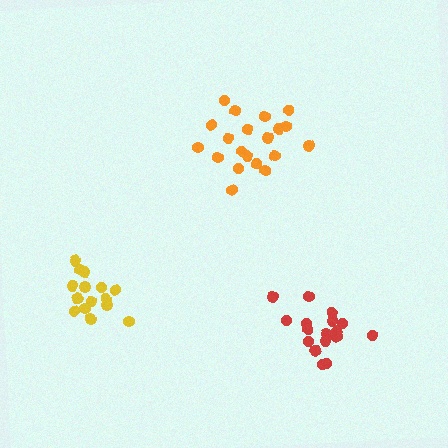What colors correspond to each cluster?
The clusters are colored: yellow, red, orange.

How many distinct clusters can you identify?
There are 3 distinct clusters.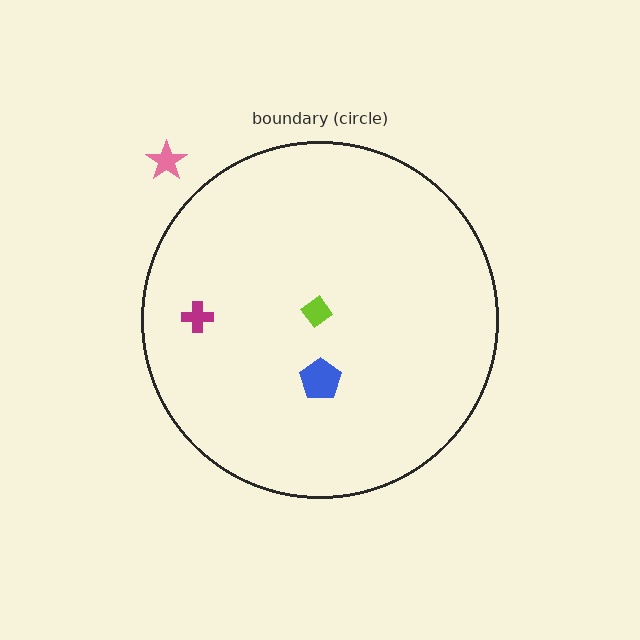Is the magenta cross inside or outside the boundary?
Inside.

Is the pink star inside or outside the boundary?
Outside.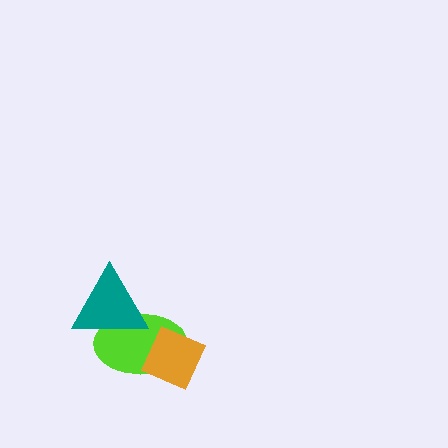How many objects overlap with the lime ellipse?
2 objects overlap with the lime ellipse.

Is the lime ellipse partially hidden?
Yes, it is partially covered by another shape.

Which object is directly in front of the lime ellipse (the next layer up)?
The teal triangle is directly in front of the lime ellipse.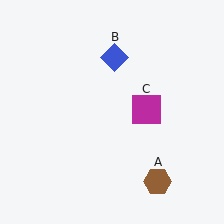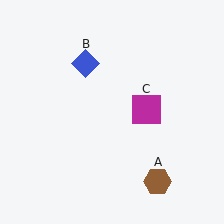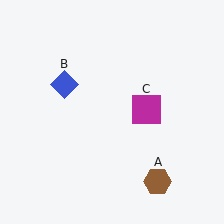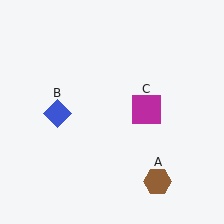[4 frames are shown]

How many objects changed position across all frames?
1 object changed position: blue diamond (object B).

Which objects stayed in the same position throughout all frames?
Brown hexagon (object A) and magenta square (object C) remained stationary.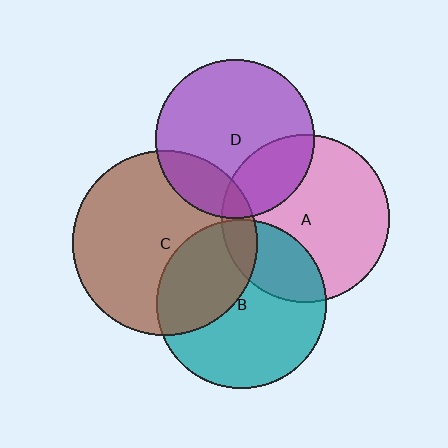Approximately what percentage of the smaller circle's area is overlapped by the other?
Approximately 25%.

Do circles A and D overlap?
Yes.